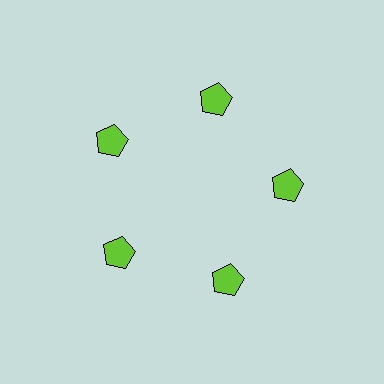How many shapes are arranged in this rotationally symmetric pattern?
There are 5 shapes, arranged in 5 groups of 1.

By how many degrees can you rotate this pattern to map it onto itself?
The pattern maps onto itself every 72 degrees of rotation.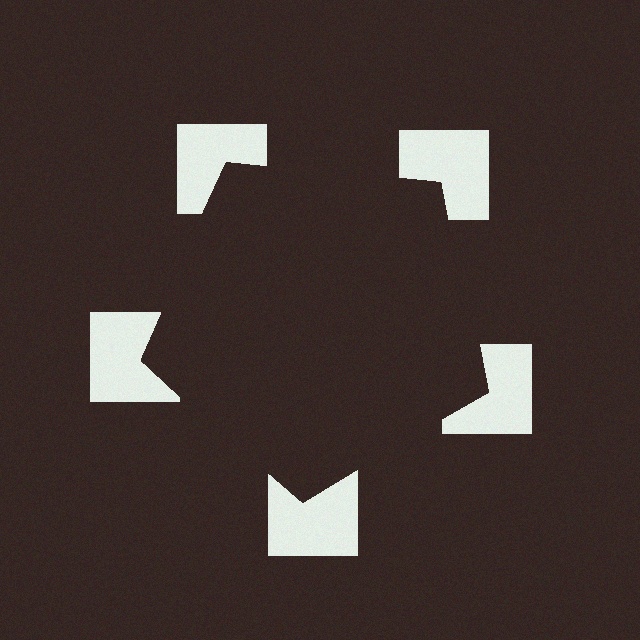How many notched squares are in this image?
There are 5 — one at each vertex of the illusory pentagon.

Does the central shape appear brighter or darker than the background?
It typically appears slightly darker than the background, even though no actual brightness change is drawn.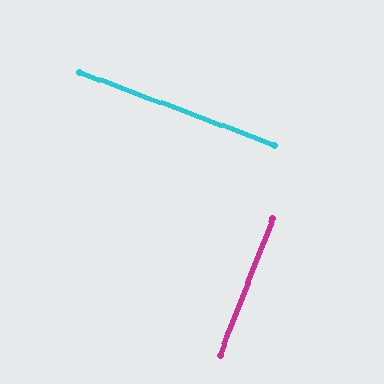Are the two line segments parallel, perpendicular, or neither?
Perpendicular — they meet at approximately 89°.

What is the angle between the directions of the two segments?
Approximately 89 degrees.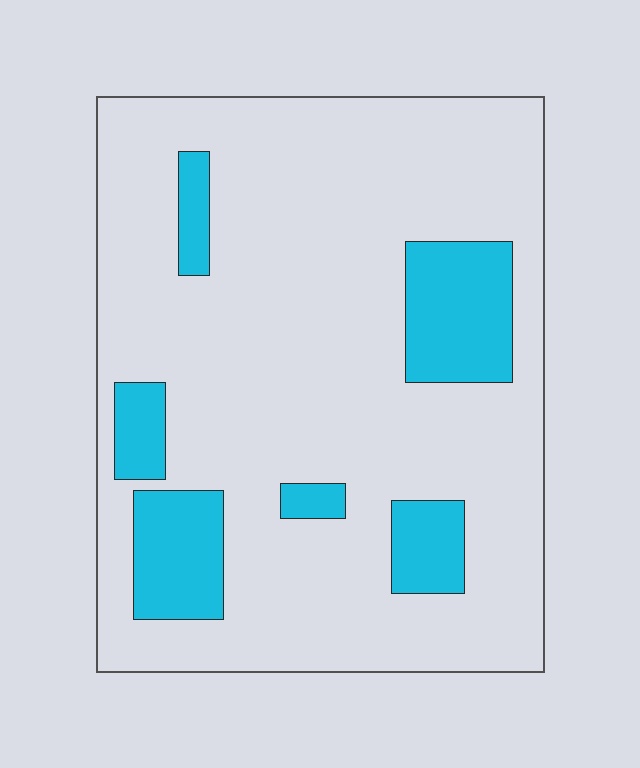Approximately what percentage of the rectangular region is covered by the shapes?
Approximately 20%.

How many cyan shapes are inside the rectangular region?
6.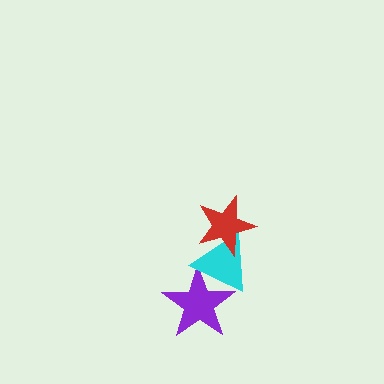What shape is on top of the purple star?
The cyan triangle is on top of the purple star.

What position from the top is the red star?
The red star is 1st from the top.